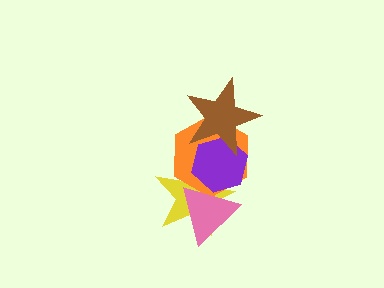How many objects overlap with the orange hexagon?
4 objects overlap with the orange hexagon.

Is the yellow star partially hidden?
Yes, it is partially covered by another shape.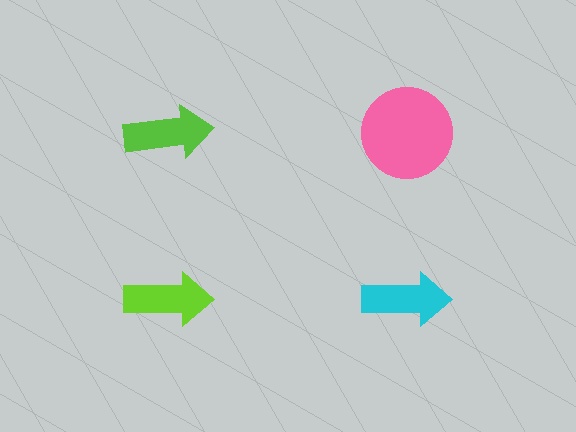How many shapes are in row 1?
2 shapes.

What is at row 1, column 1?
A lime arrow.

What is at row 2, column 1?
A lime arrow.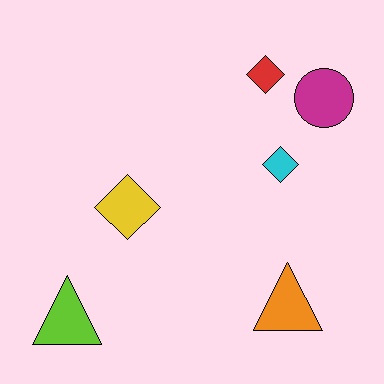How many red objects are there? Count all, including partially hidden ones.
There is 1 red object.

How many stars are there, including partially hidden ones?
There are no stars.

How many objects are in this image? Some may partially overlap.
There are 6 objects.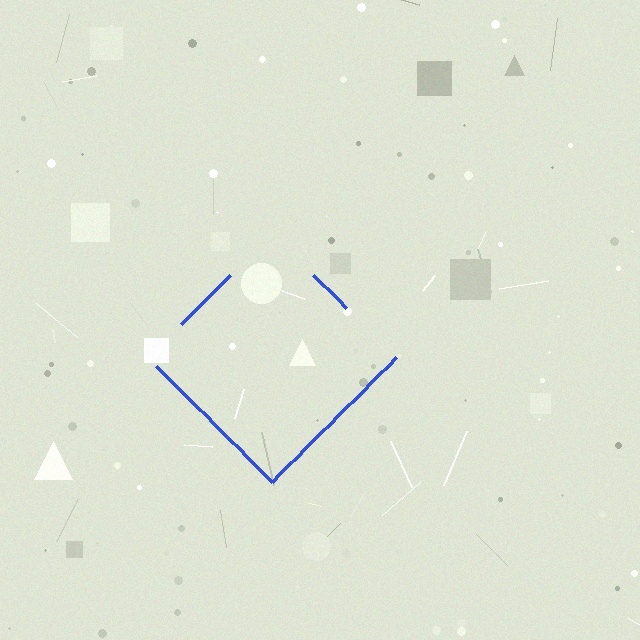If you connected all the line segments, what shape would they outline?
They would outline a diamond.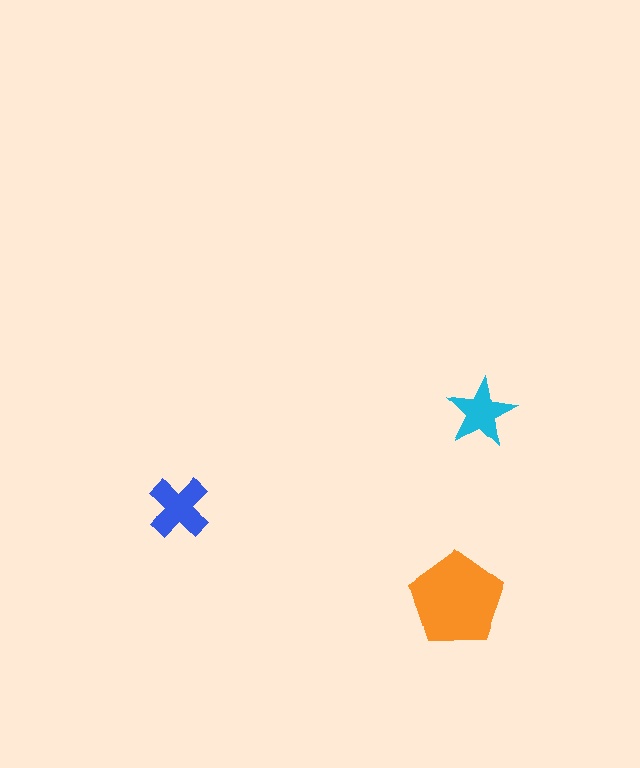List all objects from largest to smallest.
The orange pentagon, the blue cross, the cyan star.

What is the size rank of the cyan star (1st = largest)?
3rd.